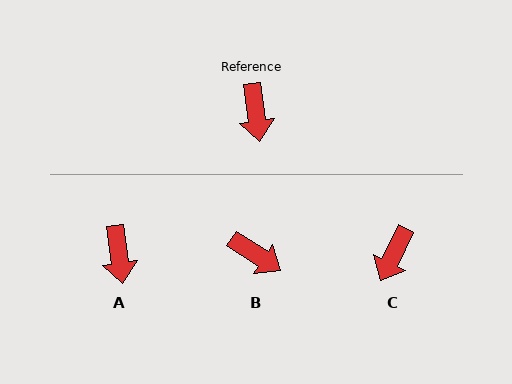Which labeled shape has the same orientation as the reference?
A.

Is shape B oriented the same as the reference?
No, it is off by about 49 degrees.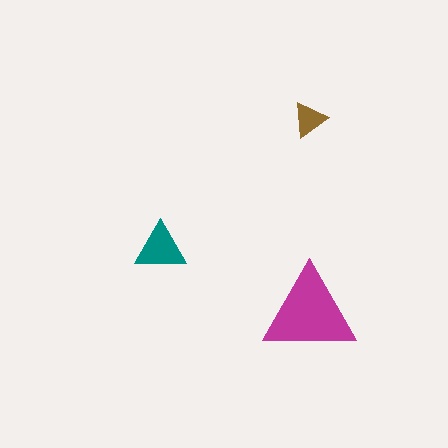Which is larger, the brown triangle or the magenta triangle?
The magenta one.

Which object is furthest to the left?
The teal triangle is leftmost.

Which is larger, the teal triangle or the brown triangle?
The teal one.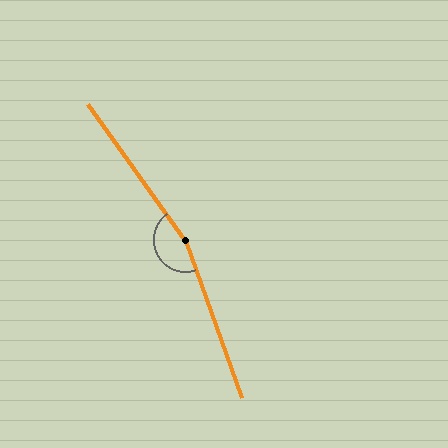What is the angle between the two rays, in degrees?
Approximately 164 degrees.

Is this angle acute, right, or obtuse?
It is obtuse.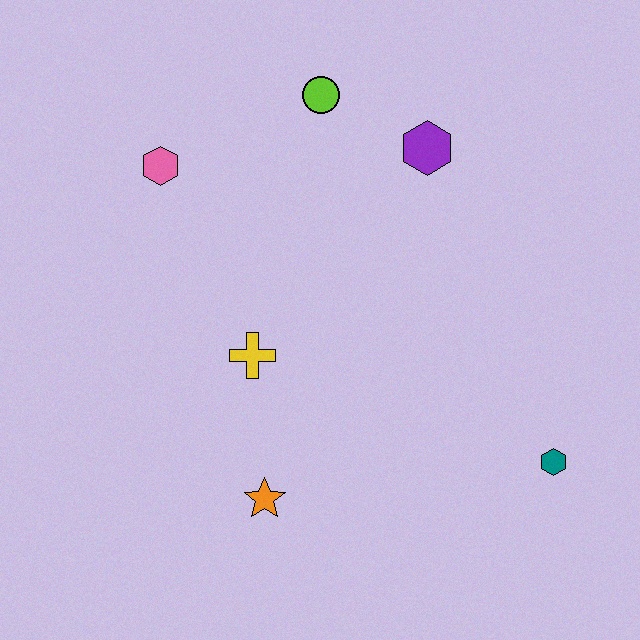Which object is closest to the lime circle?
The purple hexagon is closest to the lime circle.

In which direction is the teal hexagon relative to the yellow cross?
The teal hexagon is to the right of the yellow cross.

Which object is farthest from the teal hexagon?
The pink hexagon is farthest from the teal hexagon.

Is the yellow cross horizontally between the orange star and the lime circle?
No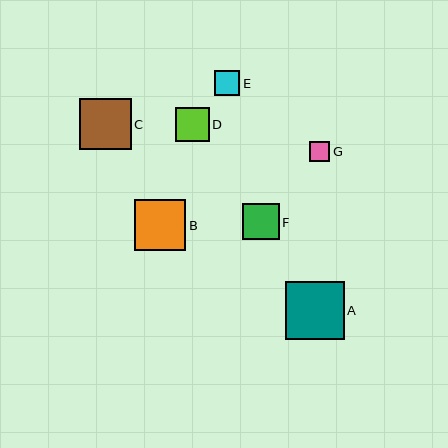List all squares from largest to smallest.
From largest to smallest: A, C, B, F, D, E, G.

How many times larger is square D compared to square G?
Square D is approximately 1.7 times the size of square G.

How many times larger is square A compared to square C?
Square A is approximately 1.1 times the size of square C.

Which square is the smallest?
Square G is the smallest with a size of approximately 20 pixels.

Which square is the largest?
Square A is the largest with a size of approximately 59 pixels.